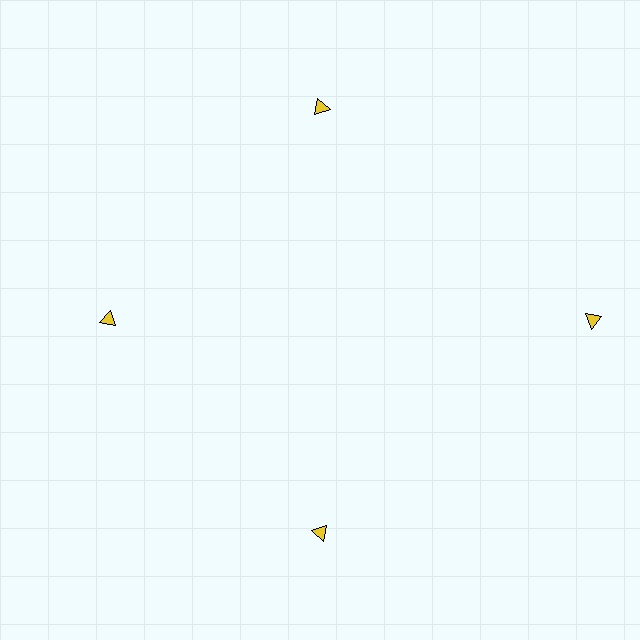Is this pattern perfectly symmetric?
No. The 4 yellow triangles are arranged in a ring, but one element near the 3 o'clock position is pushed outward from the center, breaking the 4-fold rotational symmetry.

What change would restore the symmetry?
The symmetry would be restored by moving it inward, back onto the ring so that all 4 triangles sit at equal angles and equal distance from the center.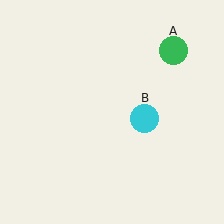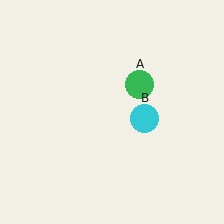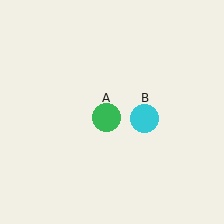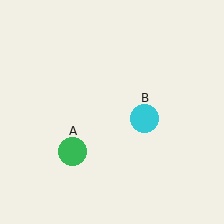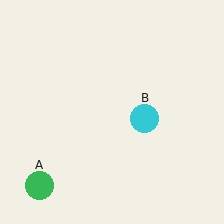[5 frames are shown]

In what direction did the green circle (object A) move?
The green circle (object A) moved down and to the left.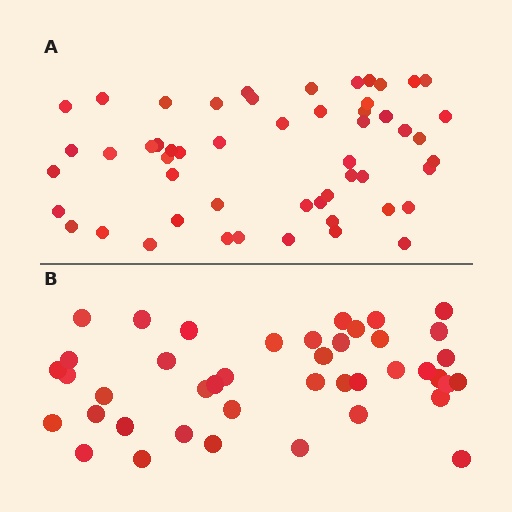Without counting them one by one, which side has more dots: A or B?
Region A (the top region) has more dots.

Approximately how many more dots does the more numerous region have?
Region A has roughly 12 or so more dots than region B.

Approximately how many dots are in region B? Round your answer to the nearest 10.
About 40 dots. (The exact count is 42, which rounds to 40.)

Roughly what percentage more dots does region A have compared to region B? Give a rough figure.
About 25% more.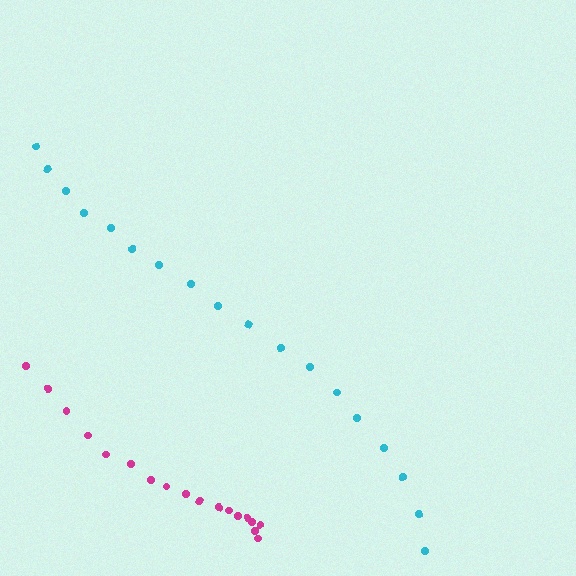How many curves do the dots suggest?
There are 2 distinct paths.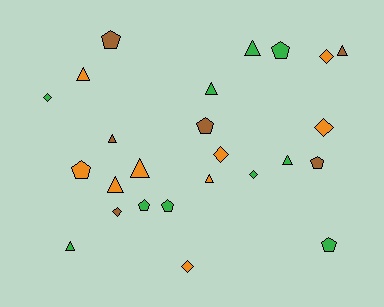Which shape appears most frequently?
Triangle, with 10 objects.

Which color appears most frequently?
Green, with 10 objects.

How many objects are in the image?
There are 25 objects.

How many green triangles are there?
There are 4 green triangles.